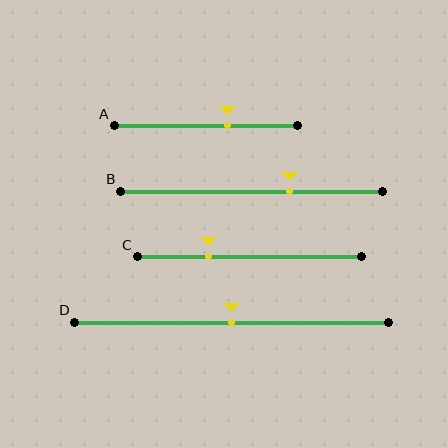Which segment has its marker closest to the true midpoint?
Segment D has its marker closest to the true midpoint.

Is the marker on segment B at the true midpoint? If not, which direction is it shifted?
No, the marker on segment B is shifted to the right by about 15% of the segment length.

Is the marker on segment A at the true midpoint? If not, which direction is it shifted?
No, the marker on segment A is shifted to the right by about 12% of the segment length.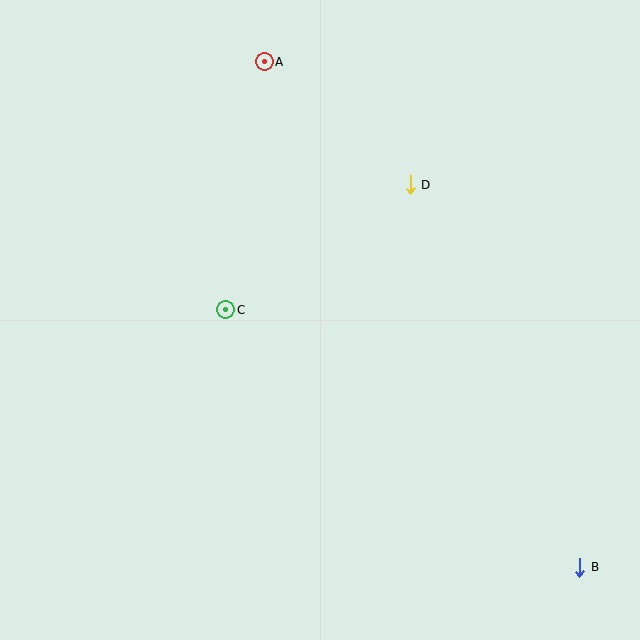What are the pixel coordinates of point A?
Point A is at (264, 62).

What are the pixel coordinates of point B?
Point B is at (580, 567).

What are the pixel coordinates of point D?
Point D is at (410, 185).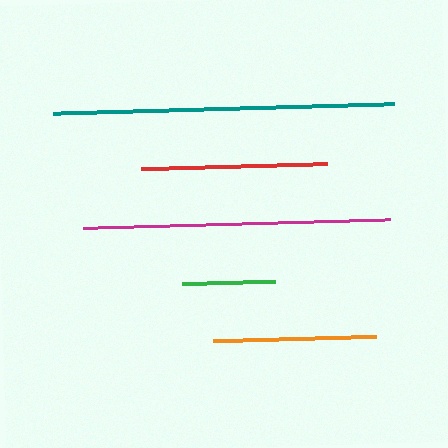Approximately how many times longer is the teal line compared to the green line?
The teal line is approximately 3.7 times the length of the green line.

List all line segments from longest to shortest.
From longest to shortest: teal, magenta, red, orange, green.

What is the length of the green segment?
The green segment is approximately 93 pixels long.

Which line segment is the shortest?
The green line is the shortest at approximately 93 pixels.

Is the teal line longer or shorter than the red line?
The teal line is longer than the red line.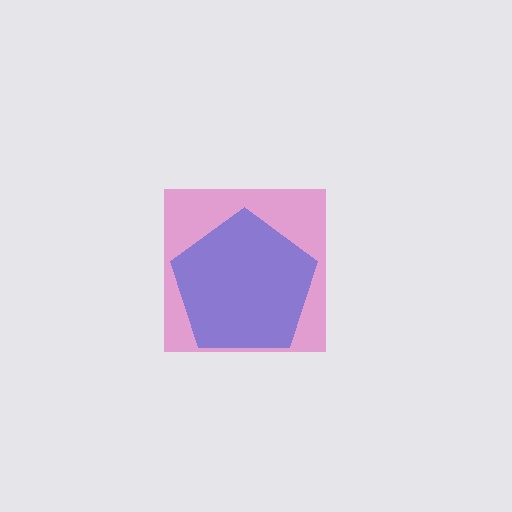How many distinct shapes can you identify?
There are 2 distinct shapes: a pink square, a blue pentagon.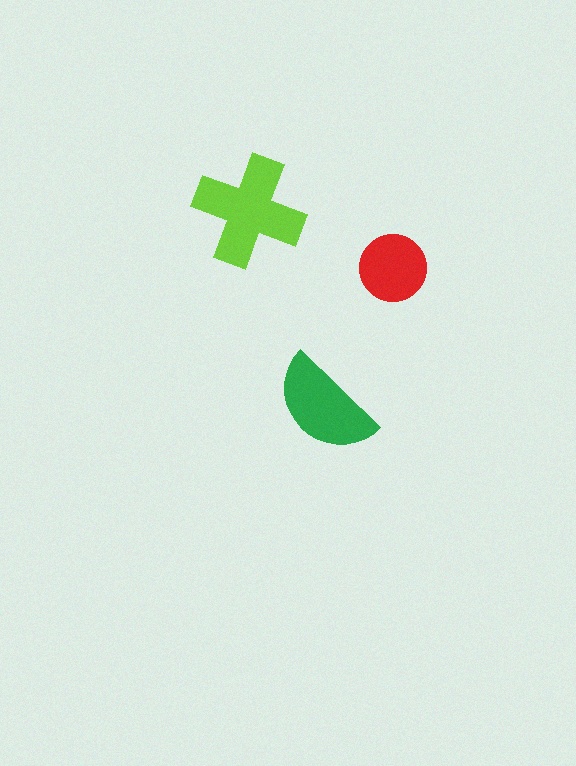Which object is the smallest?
The red circle.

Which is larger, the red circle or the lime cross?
The lime cross.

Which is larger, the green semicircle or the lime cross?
The lime cross.